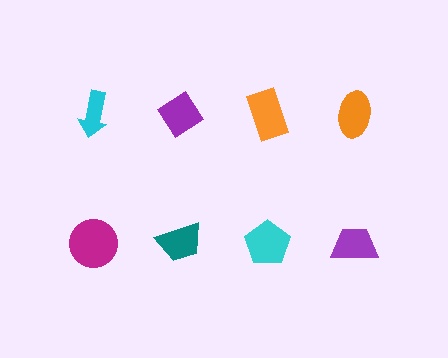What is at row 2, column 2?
A teal trapezoid.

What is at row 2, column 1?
A magenta circle.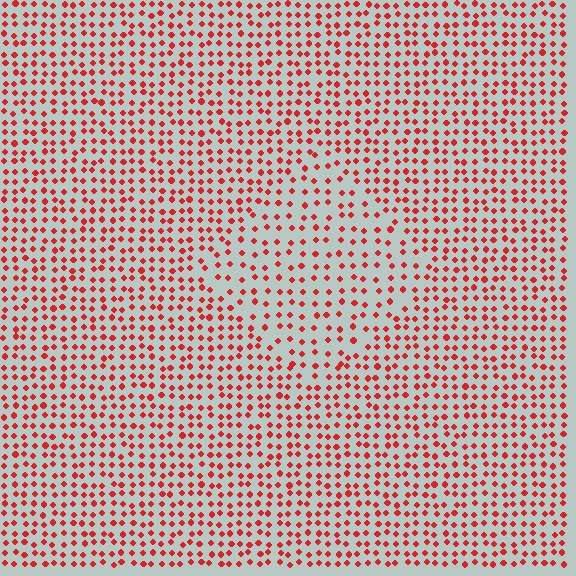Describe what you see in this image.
The image contains small red elements arranged at two different densities. A diamond-shaped region is visible where the elements are less densely packed than the surrounding area.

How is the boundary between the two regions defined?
The boundary is defined by a change in element density (approximately 1.6x ratio). All elements are the same color, size, and shape.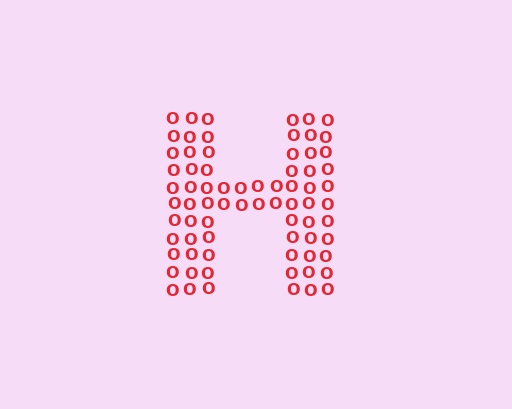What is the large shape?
The large shape is the letter H.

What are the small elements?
The small elements are letter O's.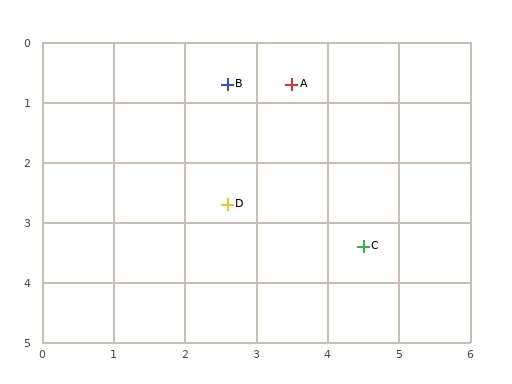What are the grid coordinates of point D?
Point D is at approximately (2.6, 2.7).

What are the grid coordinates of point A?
Point A is at approximately (3.5, 0.7).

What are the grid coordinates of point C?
Point C is at approximately (4.5, 3.4).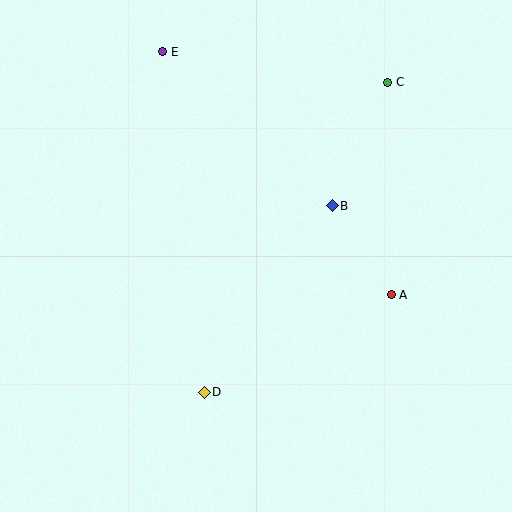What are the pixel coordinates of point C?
Point C is at (388, 82).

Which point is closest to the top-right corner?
Point C is closest to the top-right corner.